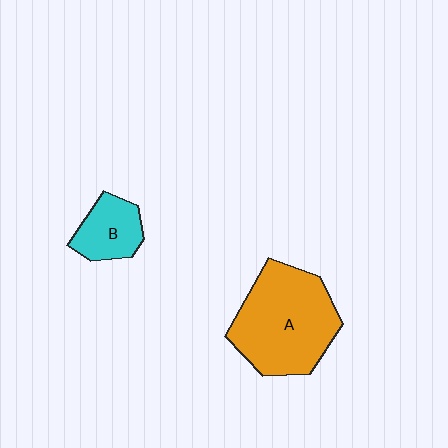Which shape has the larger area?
Shape A (orange).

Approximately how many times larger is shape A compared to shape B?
Approximately 2.5 times.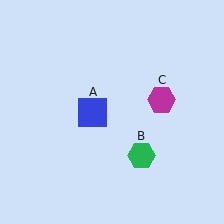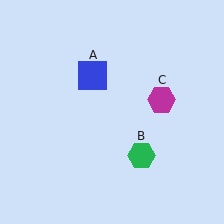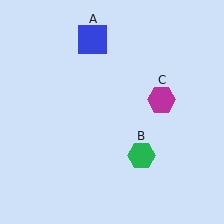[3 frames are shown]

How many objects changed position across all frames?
1 object changed position: blue square (object A).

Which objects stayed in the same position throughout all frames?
Green hexagon (object B) and magenta hexagon (object C) remained stationary.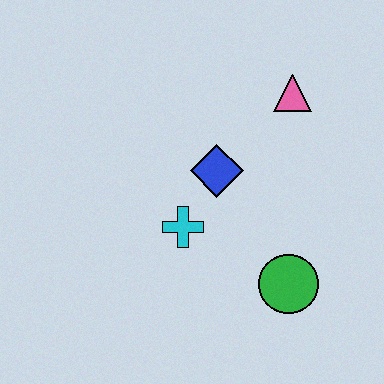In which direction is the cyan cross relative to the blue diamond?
The cyan cross is below the blue diamond.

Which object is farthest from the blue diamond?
The green circle is farthest from the blue diamond.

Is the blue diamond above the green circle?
Yes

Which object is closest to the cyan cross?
The blue diamond is closest to the cyan cross.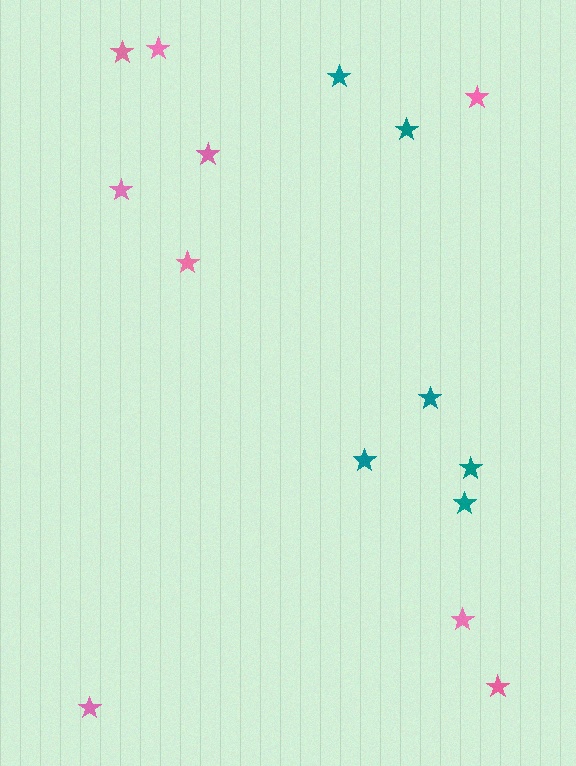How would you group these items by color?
There are 2 groups: one group of teal stars (6) and one group of pink stars (9).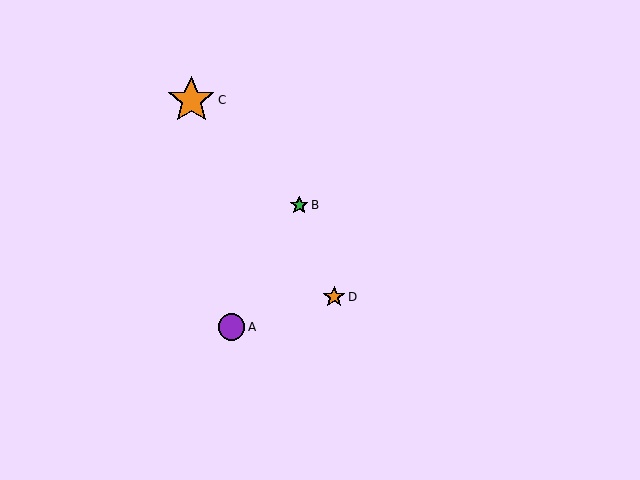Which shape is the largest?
The orange star (labeled C) is the largest.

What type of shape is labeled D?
Shape D is an orange star.